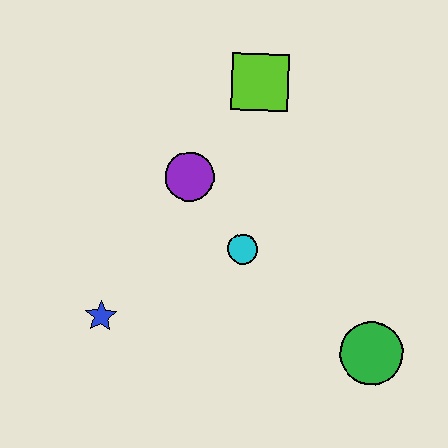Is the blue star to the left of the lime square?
Yes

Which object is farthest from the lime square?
The green circle is farthest from the lime square.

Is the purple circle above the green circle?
Yes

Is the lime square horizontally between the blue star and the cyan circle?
No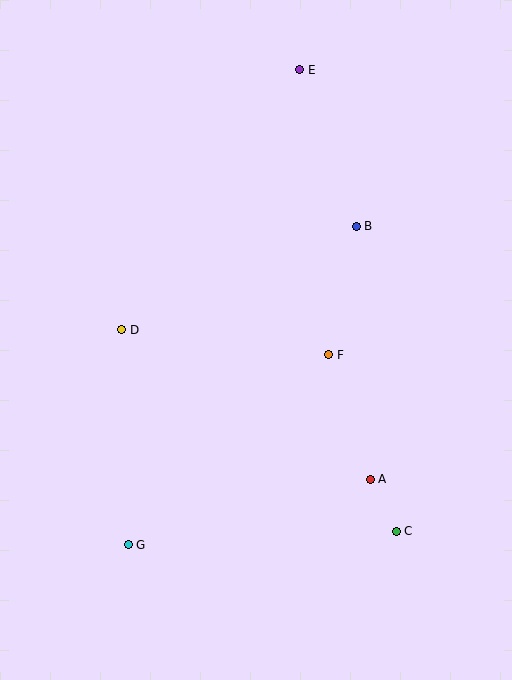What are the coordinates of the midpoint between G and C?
The midpoint between G and C is at (262, 538).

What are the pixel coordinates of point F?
Point F is at (329, 355).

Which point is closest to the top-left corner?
Point E is closest to the top-left corner.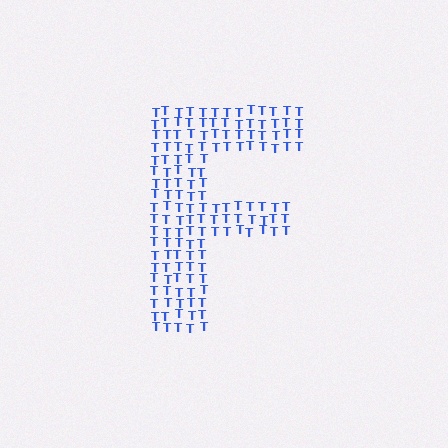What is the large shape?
The large shape is the letter F.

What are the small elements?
The small elements are letter T's.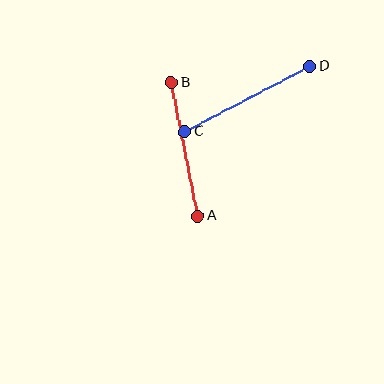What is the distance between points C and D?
The distance is approximately 141 pixels.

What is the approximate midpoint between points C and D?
The midpoint is at approximately (247, 99) pixels.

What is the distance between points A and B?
The distance is approximately 136 pixels.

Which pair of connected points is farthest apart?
Points C and D are farthest apart.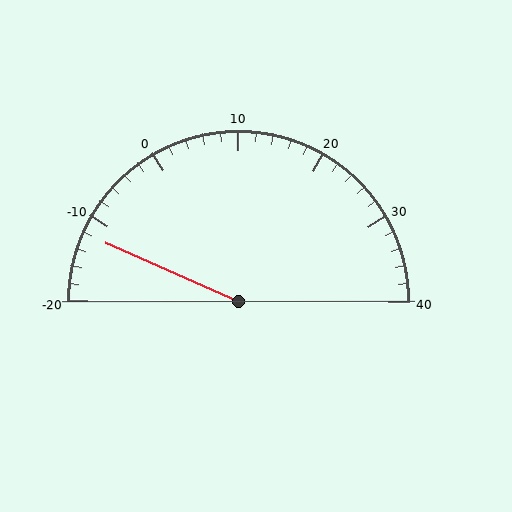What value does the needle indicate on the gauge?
The needle indicates approximately -12.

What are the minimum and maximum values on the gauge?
The gauge ranges from -20 to 40.